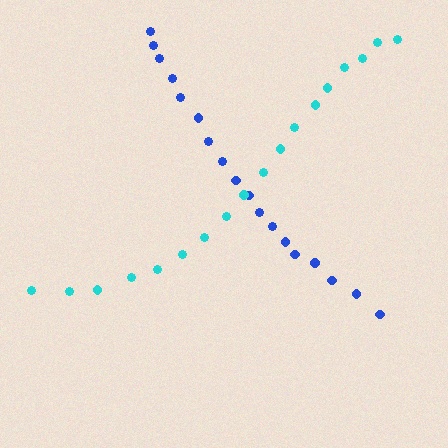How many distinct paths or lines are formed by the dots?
There are 2 distinct paths.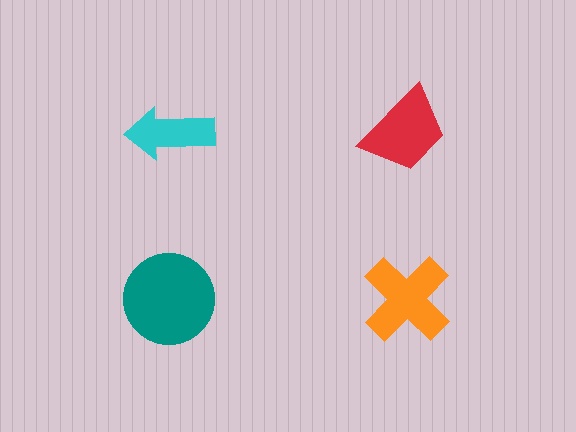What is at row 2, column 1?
A teal circle.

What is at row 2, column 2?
An orange cross.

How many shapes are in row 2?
2 shapes.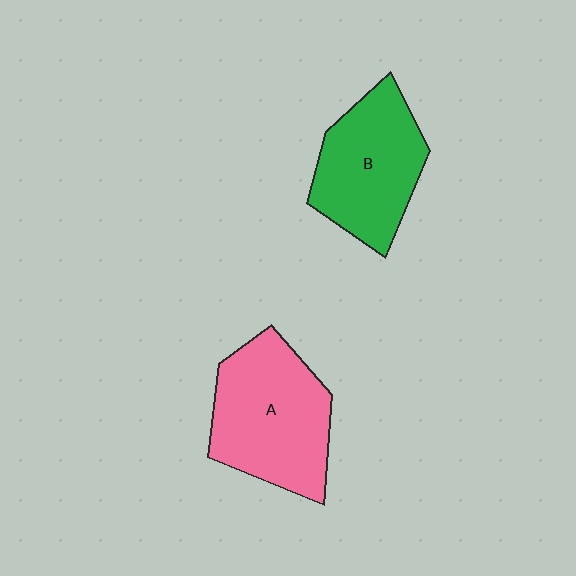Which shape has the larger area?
Shape A (pink).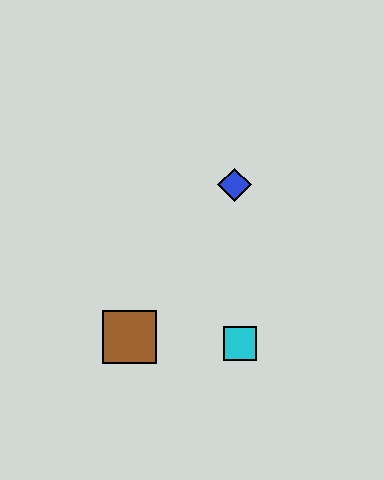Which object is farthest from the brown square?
The blue diamond is farthest from the brown square.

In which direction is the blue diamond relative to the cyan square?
The blue diamond is above the cyan square.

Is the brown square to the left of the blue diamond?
Yes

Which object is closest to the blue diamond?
The cyan square is closest to the blue diamond.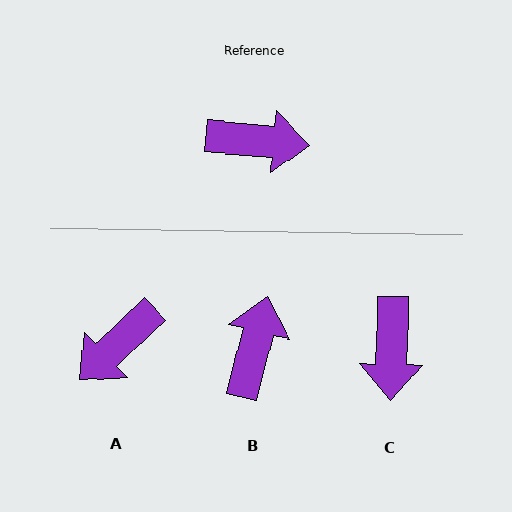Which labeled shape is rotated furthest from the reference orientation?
A, about 131 degrees away.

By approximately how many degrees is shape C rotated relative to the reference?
Approximately 86 degrees clockwise.